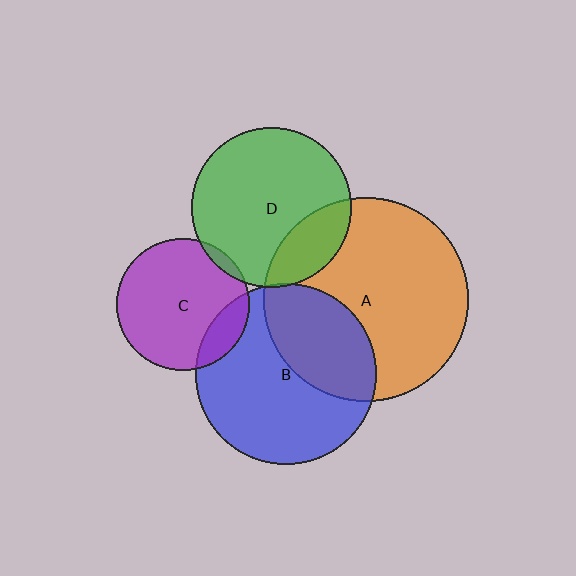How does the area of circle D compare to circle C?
Approximately 1.5 times.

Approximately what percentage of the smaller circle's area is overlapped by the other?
Approximately 5%.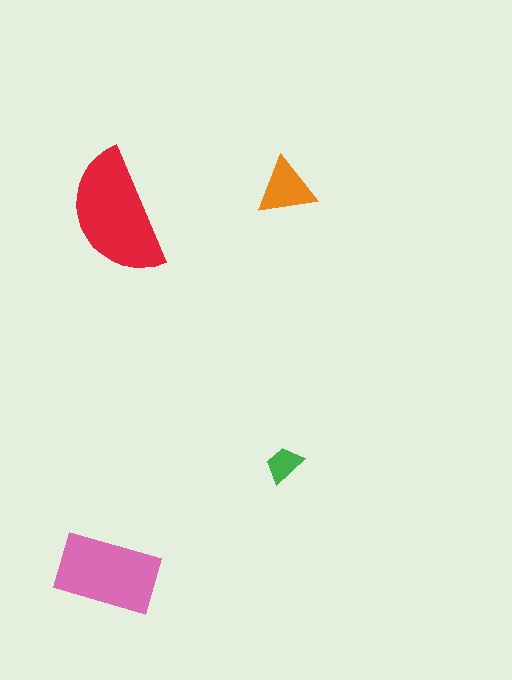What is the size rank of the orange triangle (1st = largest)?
3rd.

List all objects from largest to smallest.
The red semicircle, the pink rectangle, the orange triangle, the green trapezoid.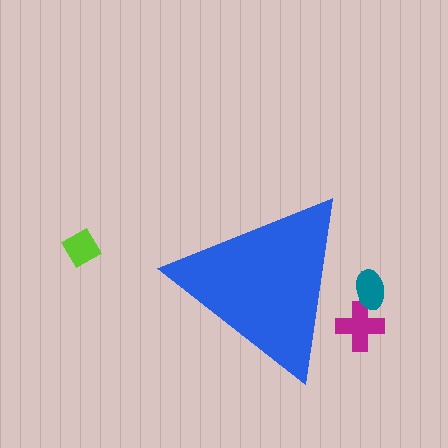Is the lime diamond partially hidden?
No, the lime diamond is fully visible.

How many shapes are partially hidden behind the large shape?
2 shapes are partially hidden.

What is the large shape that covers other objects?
A blue triangle.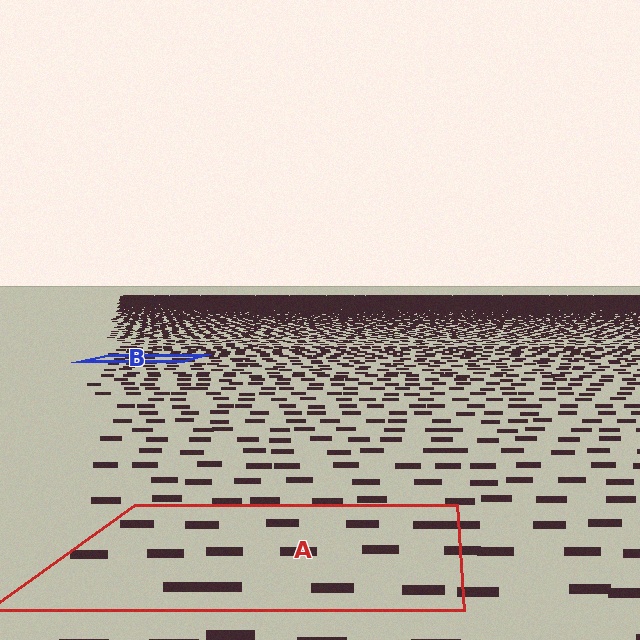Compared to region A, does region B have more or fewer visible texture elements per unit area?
Region B has more texture elements per unit area — they are packed more densely because it is farther away.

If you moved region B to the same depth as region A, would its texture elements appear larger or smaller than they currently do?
They would appear larger. At a closer depth, the same texture elements are projected at a bigger on-screen size.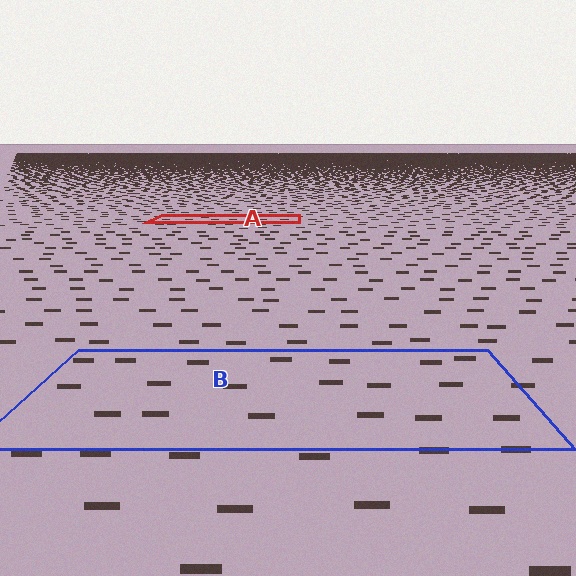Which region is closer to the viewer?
Region B is closer. The texture elements there are larger and more spread out.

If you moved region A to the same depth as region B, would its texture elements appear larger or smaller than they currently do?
They would appear larger. At a closer depth, the same texture elements are projected at a bigger on-screen size.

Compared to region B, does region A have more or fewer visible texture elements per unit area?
Region A has more texture elements per unit area — they are packed more densely because it is farther away.